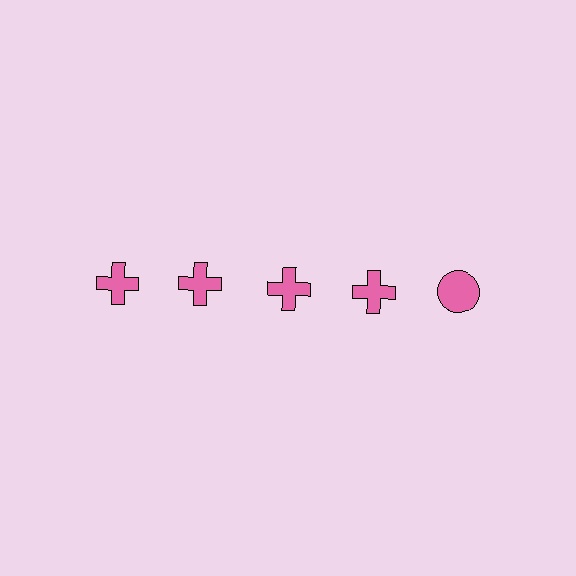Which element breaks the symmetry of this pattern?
The pink circle in the top row, rightmost column breaks the symmetry. All other shapes are pink crosses.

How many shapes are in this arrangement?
There are 5 shapes arranged in a grid pattern.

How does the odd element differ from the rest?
It has a different shape: circle instead of cross.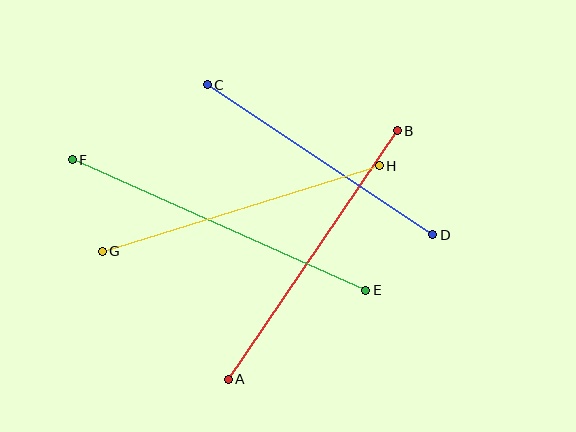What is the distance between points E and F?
The distance is approximately 321 pixels.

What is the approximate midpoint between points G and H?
The midpoint is at approximately (241, 208) pixels.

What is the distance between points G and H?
The distance is approximately 290 pixels.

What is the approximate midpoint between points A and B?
The midpoint is at approximately (313, 255) pixels.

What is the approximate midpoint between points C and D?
The midpoint is at approximately (320, 160) pixels.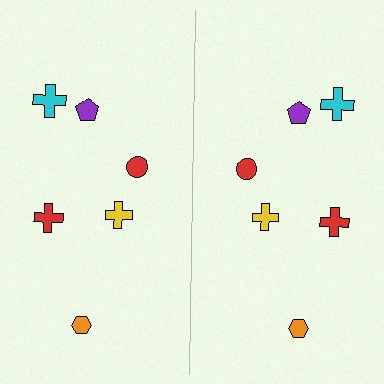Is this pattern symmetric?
Yes, this pattern has bilateral (reflection) symmetry.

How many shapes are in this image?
There are 12 shapes in this image.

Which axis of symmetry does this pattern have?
The pattern has a vertical axis of symmetry running through the center of the image.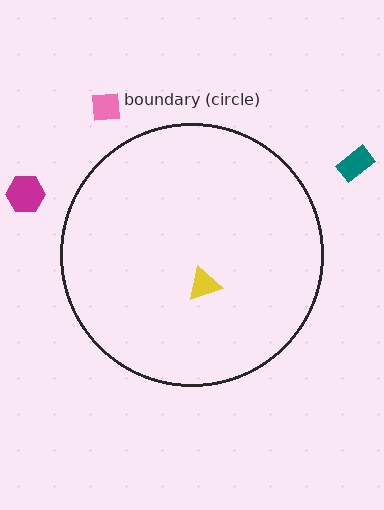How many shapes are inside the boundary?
1 inside, 3 outside.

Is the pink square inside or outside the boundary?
Outside.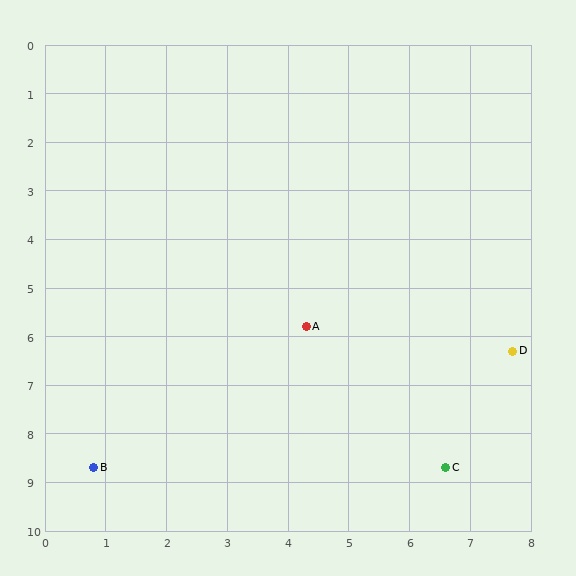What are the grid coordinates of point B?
Point B is at approximately (0.8, 8.7).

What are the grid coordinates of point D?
Point D is at approximately (7.7, 6.3).